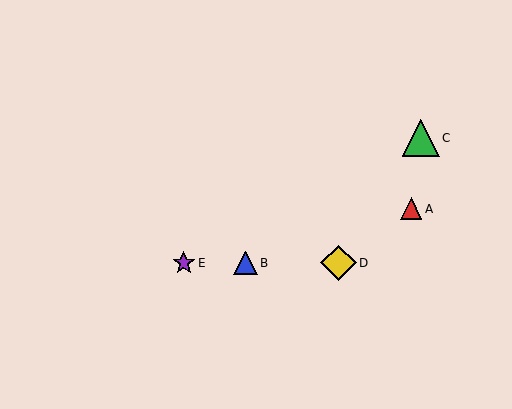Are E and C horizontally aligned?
No, E is at y≈263 and C is at y≈138.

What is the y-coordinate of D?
Object D is at y≈263.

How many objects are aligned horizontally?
3 objects (B, D, E) are aligned horizontally.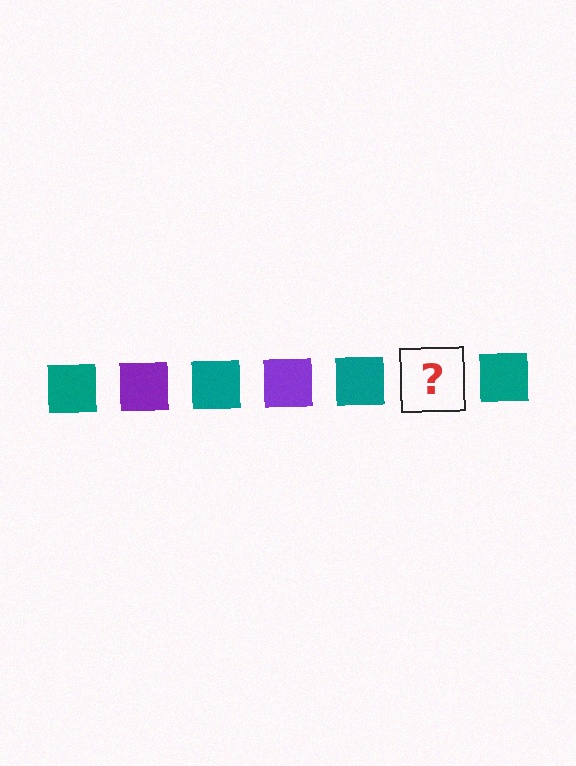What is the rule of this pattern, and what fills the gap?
The rule is that the pattern cycles through teal, purple squares. The gap should be filled with a purple square.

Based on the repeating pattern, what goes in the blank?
The blank should be a purple square.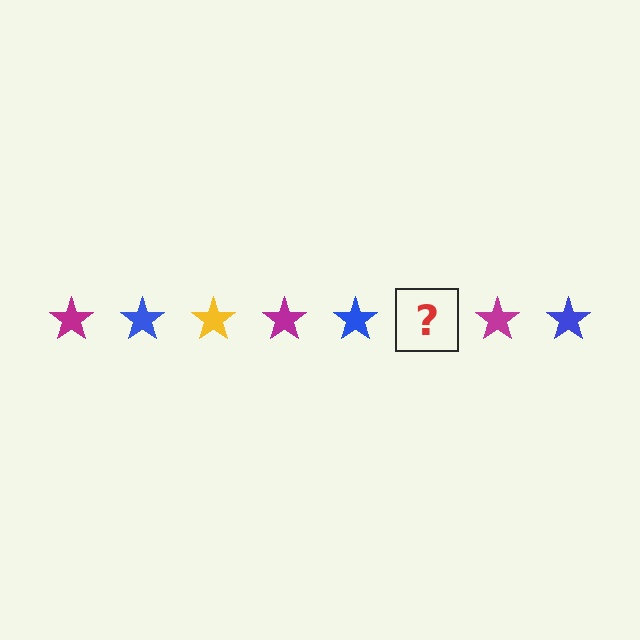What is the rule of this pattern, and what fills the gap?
The rule is that the pattern cycles through magenta, blue, yellow stars. The gap should be filled with a yellow star.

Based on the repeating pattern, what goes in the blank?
The blank should be a yellow star.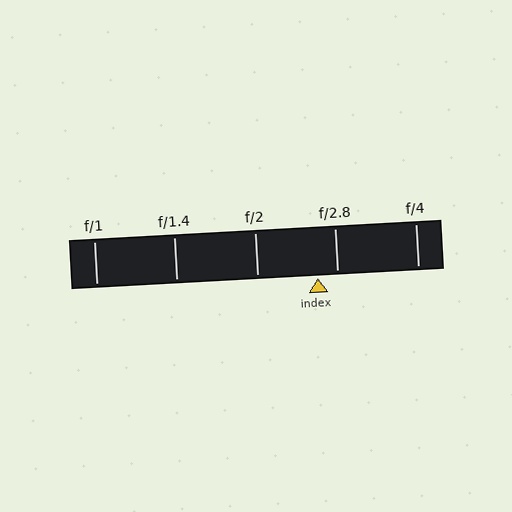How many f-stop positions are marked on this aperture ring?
There are 5 f-stop positions marked.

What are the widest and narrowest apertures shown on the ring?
The widest aperture shown is f/1 and the narrowest is f/4.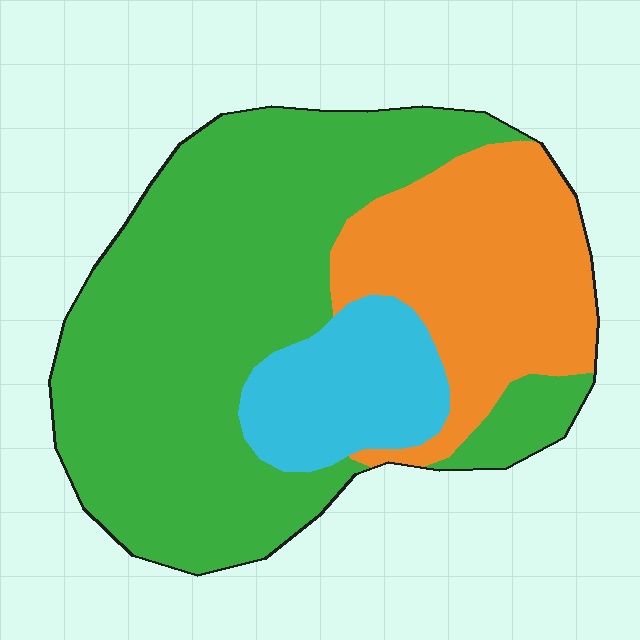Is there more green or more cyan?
Green.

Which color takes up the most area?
Green, at roughly 60%.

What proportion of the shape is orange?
Orange covers around 25% of the shape.